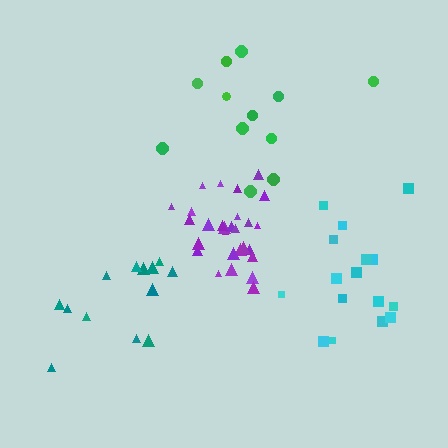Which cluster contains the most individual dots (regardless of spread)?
Purple (28).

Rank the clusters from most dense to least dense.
purple, cyan, teal, green.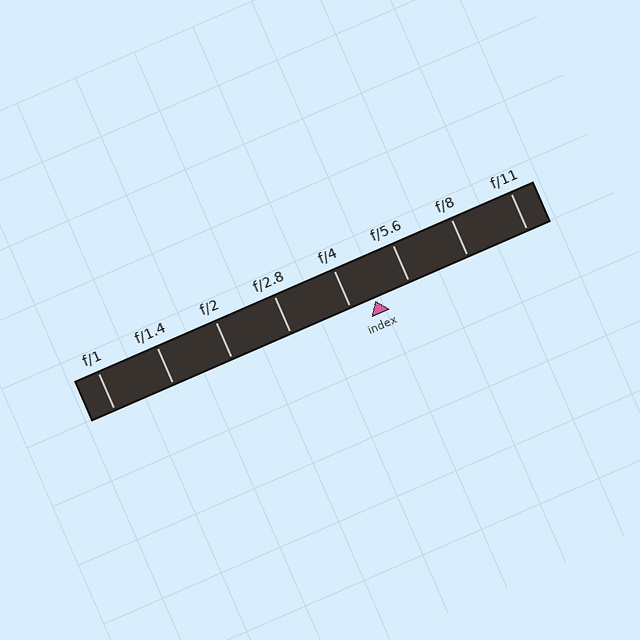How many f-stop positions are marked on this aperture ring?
There are 8 f-stop positions marked.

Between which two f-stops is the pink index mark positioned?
The index mark is between f/4 and f/5.6.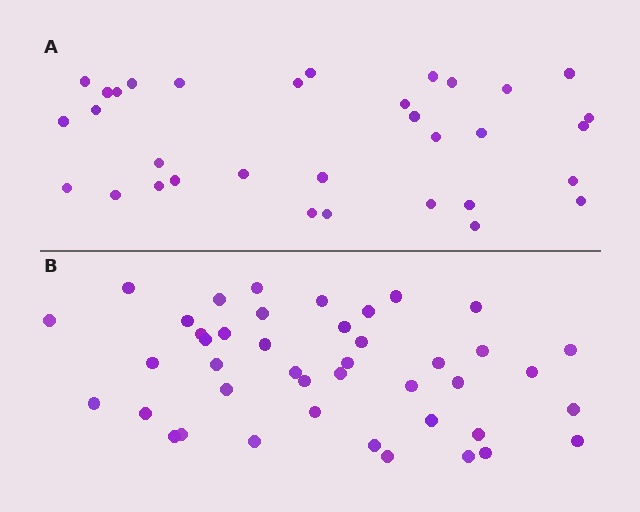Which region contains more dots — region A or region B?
Region B (the bottom region) has more dots.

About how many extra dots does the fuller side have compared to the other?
Region B has roughly 10 or so more dots than region A.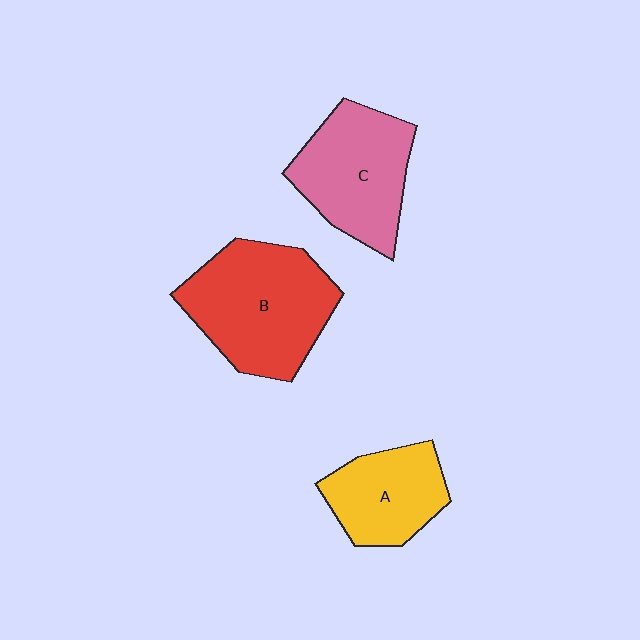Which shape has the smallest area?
Shape A (yellow).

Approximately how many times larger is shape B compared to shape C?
Approximately 1.2 times.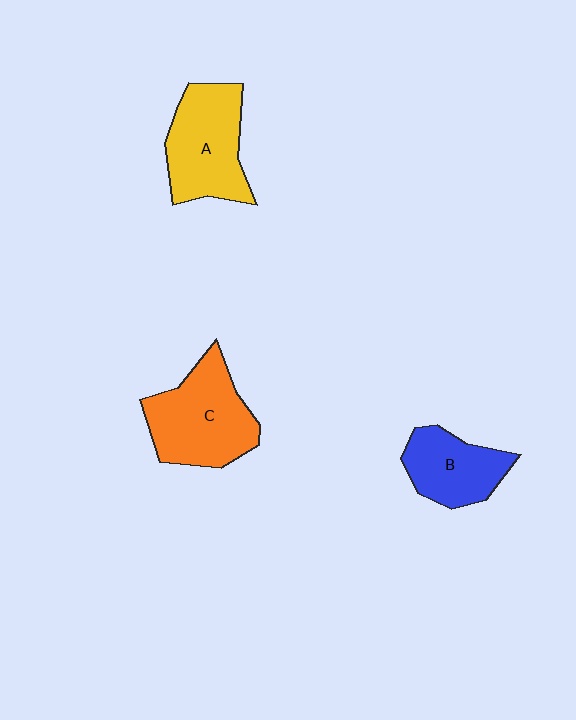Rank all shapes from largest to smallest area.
From largest to smallest: C (orange), A (yellow), B (blue).